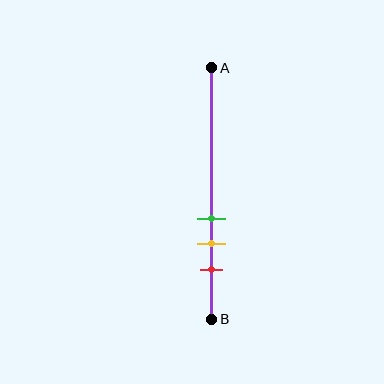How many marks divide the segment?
There are 3 marks dividing the segment.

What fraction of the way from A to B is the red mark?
The red mark is approximately 80% (0.8) of the way from A to B.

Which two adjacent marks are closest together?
The green and yellow marks are the closest adjacent pair.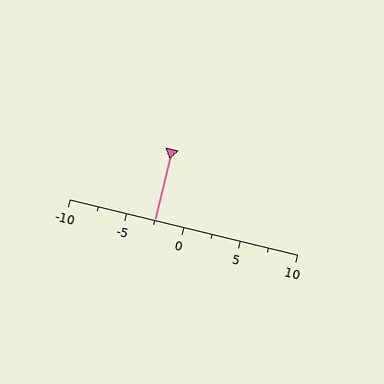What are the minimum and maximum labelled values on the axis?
The axis runs from -10 to 10.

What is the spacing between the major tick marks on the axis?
The major ticks are spaced 5 apart.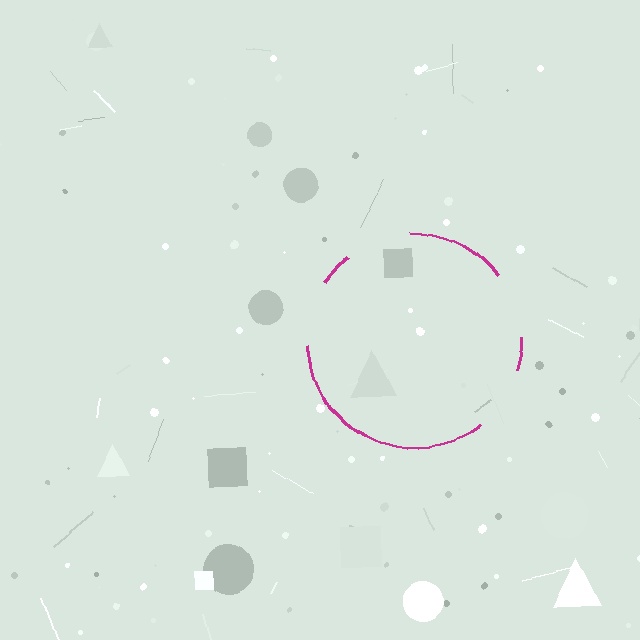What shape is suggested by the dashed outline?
The dashed outline suggests a circle.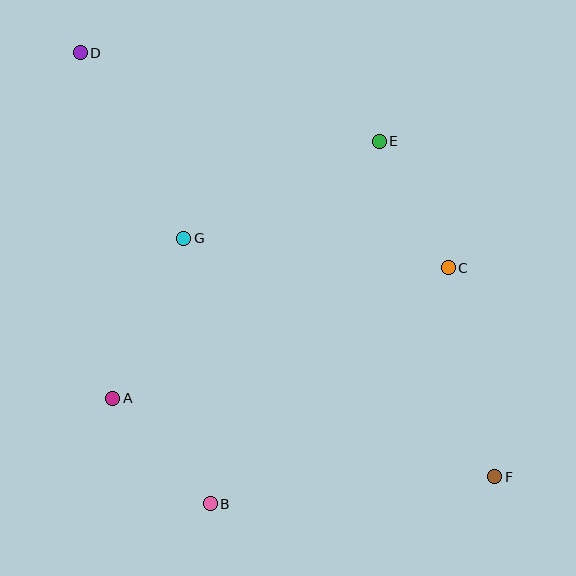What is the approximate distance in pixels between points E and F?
The distance between E and F is approximately 355 pixels.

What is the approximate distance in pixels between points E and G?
The distance between E and G is approximately 218 pixels.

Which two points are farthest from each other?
Points D and F are farthest from each other.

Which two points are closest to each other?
Points A and B are closest to each other.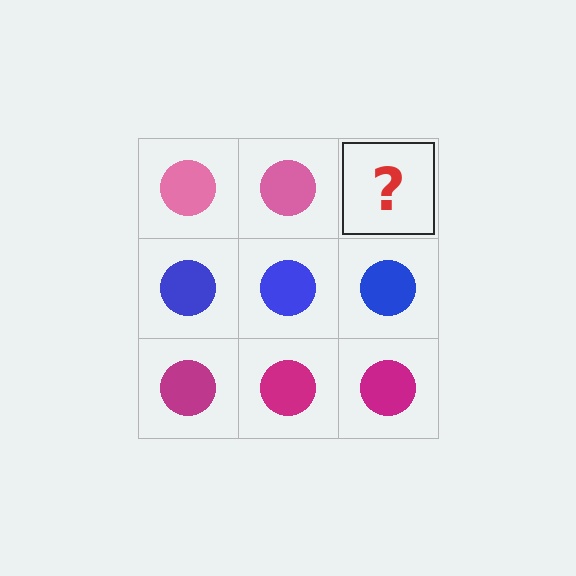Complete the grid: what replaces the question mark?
The question mark should be replaced with a pink circle.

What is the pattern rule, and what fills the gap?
The rule is that each row has a consistent color. The gap should be filled with a pink circle.